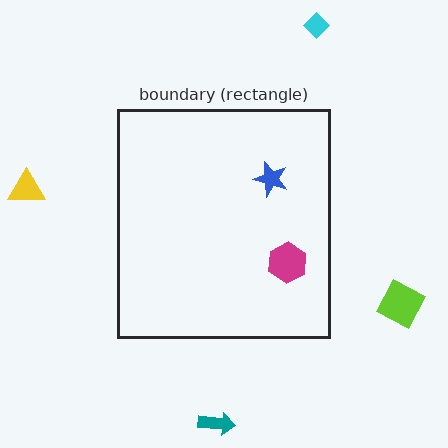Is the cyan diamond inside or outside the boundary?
Outside.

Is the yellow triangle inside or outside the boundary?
Outside.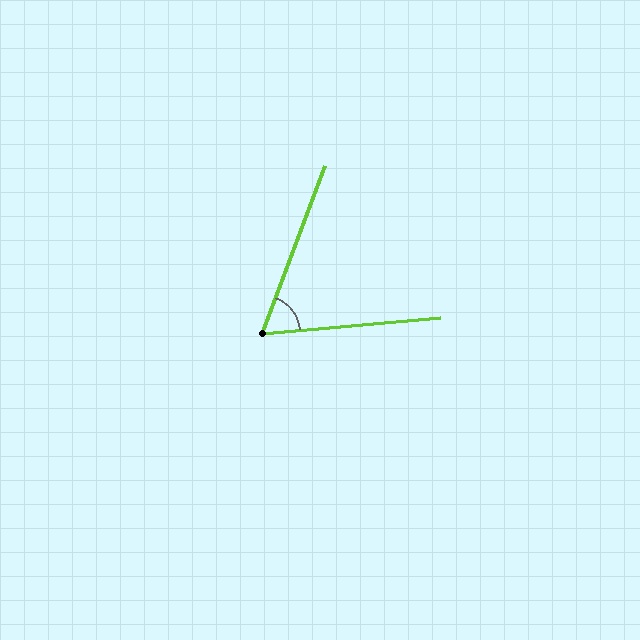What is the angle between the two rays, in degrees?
Approximately 64 degrees.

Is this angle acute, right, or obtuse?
It is acute.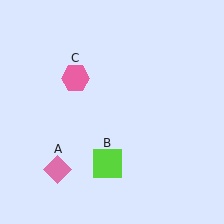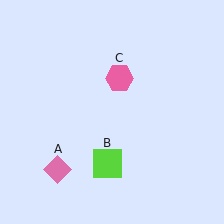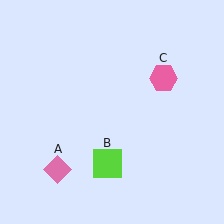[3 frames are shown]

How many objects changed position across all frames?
1 object changed position: pink hexagon (object C).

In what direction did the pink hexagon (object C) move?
The pink hexagon (object C) moved right.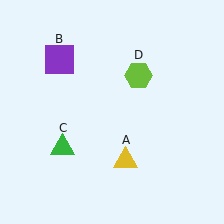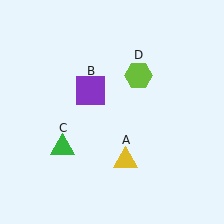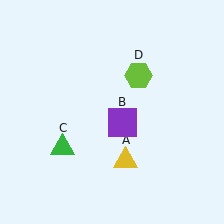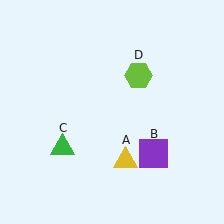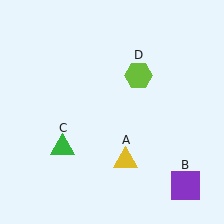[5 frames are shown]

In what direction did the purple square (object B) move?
The purple square (object B) moved down and to the right.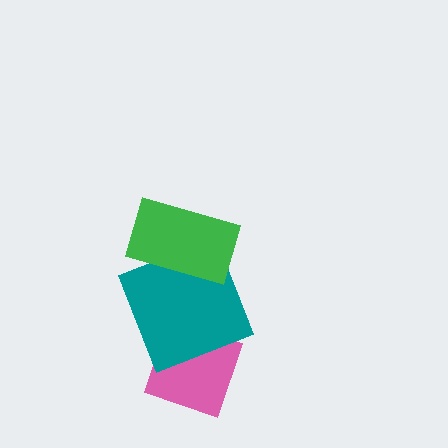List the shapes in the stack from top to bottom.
From top to bottom: the green rectangle, the teal square, the pink diamond.